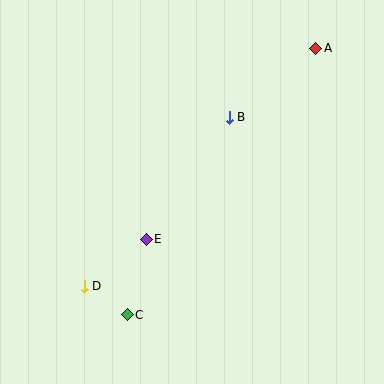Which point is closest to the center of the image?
Point E at (146, 239) is closest to the center.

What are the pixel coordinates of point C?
Point C is at (127, 315).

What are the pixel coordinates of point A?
Point A is at (316, 48).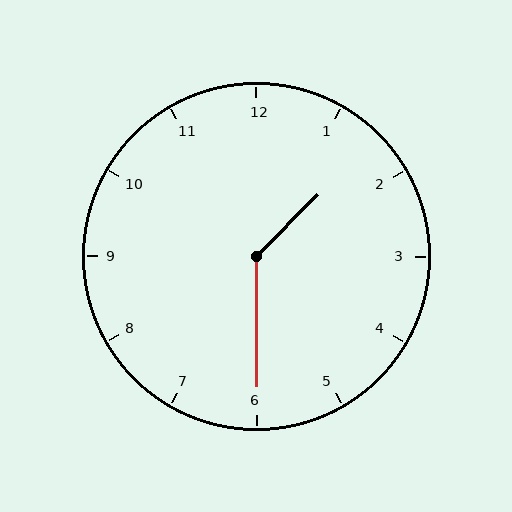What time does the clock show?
1:30.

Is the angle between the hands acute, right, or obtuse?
It is obtuse.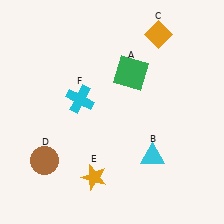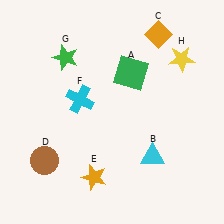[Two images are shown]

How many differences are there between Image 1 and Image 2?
There are 2 differences between the two images.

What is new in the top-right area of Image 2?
A yellow star (H) was added in the top-right area of Image 2.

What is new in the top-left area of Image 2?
A green star (G) was added in the top-left area of Image 2.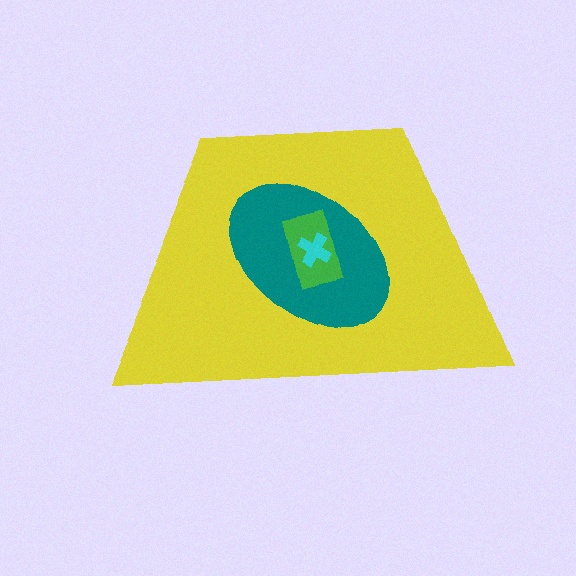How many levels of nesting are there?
4.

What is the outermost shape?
The yellow trapezoid.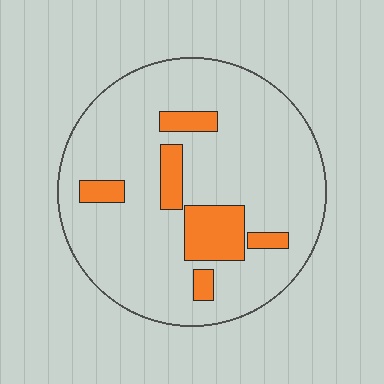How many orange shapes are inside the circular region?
6.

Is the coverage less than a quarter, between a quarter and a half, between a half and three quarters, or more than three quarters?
Less than a quarter.